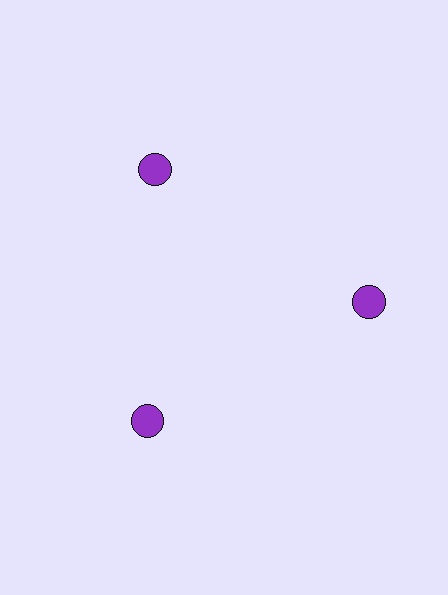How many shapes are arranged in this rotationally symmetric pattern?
There are 3 shapes, arranged in 3 groups of 1.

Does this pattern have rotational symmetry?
Yes, this pattern has 3-fold rotational symmetry. It looks the same after rotating 120 degrees around the center.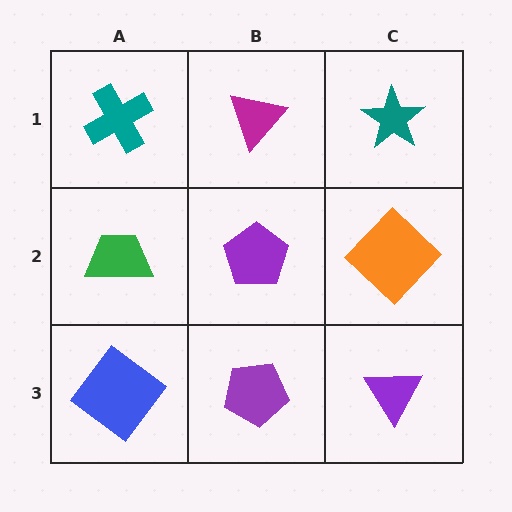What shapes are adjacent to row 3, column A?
A green trapezoid (row 2, column A), a purple pentagon (row 3, column B).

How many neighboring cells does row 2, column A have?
3.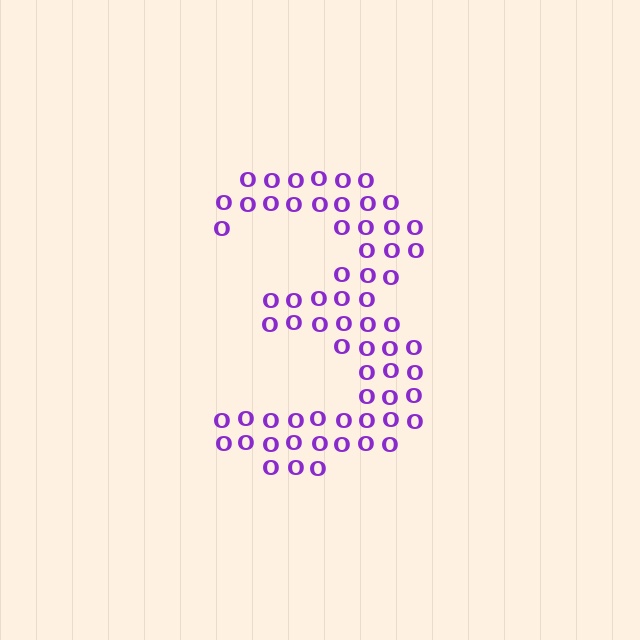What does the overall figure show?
The overall figure shows the digit 3.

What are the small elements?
The small elements are letter O's.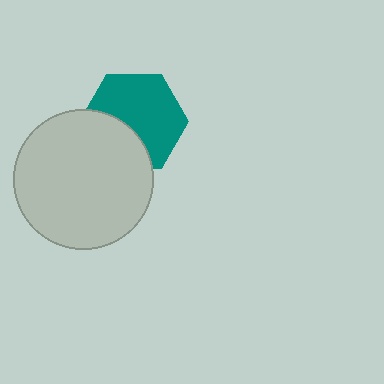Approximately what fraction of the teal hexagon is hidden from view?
Roughly 35% of the teal hexagon is hidden behind the light gray circle.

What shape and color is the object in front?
The object in front is a light gray circle.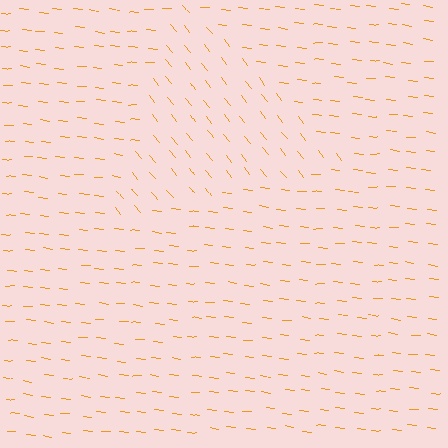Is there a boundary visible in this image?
Yes, there is a texture boundary formed by a change in line orientation.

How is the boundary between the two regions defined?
The boundary is defined purely by a change in line orientation (approximately 45 degrees difference). All lines are the same color and thickness.